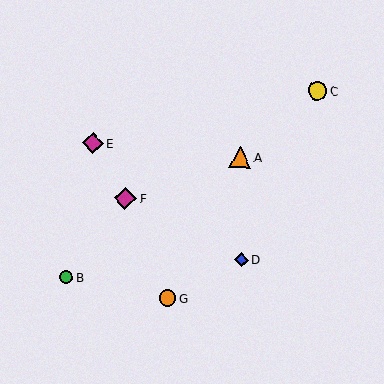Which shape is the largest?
The magenta diamond (labeled F) is the largest.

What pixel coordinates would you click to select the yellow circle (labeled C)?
Click at (318, 91) to select the yellow circle C.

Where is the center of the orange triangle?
The center of the orange triangle is at (240, 157).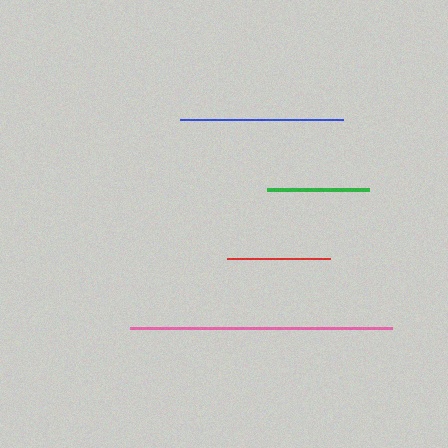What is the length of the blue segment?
The blue segment is approximately 163 pixels long.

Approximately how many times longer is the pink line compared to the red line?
The pink line is approximately 2.5 times the length of the red line.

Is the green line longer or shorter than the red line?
The red line is longer than the green line.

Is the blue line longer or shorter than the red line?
The blue line is longer than the red line.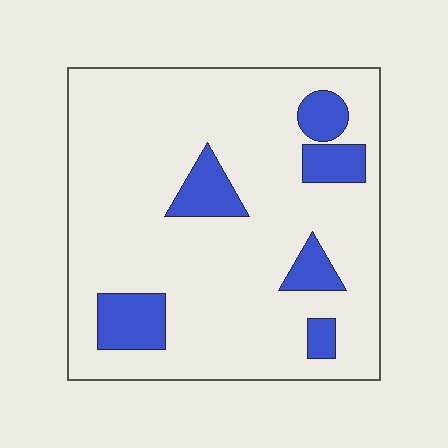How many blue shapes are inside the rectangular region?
6.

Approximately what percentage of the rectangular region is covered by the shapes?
Approximately 15%.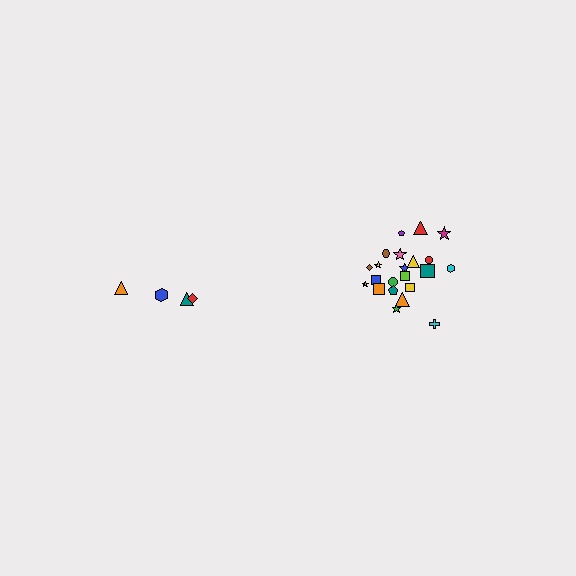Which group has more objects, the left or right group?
The right group.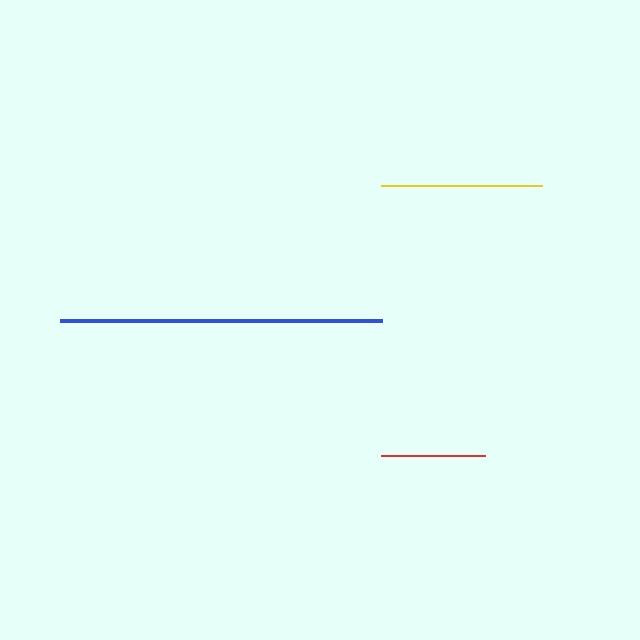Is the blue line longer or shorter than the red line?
The blue line is longer than the red line.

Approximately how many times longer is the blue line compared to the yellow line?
The blue line is approximately 2.0 times the length of the yellow line.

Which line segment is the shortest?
The red line is the shortest at approximately 104 pixels.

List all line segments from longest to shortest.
From longest to shortest: blue, yellow, red.